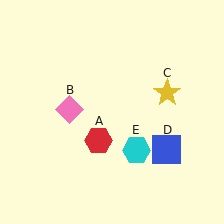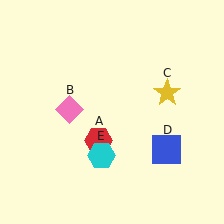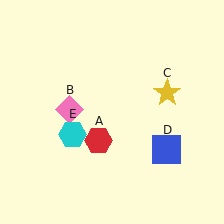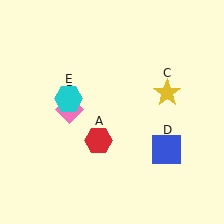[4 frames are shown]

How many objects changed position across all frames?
1 object changed position: cyan hexagon (object E).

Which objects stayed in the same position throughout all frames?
Red hexagon (object A) and pink diamond (object B) and yellow star (object C) and blue square (object D) remained stationary.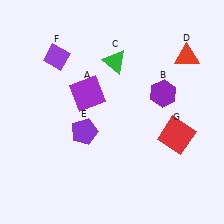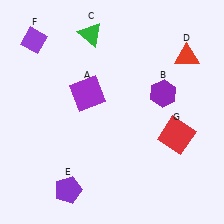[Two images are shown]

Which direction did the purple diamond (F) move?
The purple diamond (F) moved left.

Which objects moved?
The objects that moved are: the green triangle (C), the purple pentagon (E), the purple diamond (F).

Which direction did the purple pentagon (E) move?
The purple pentagon (E) moved down.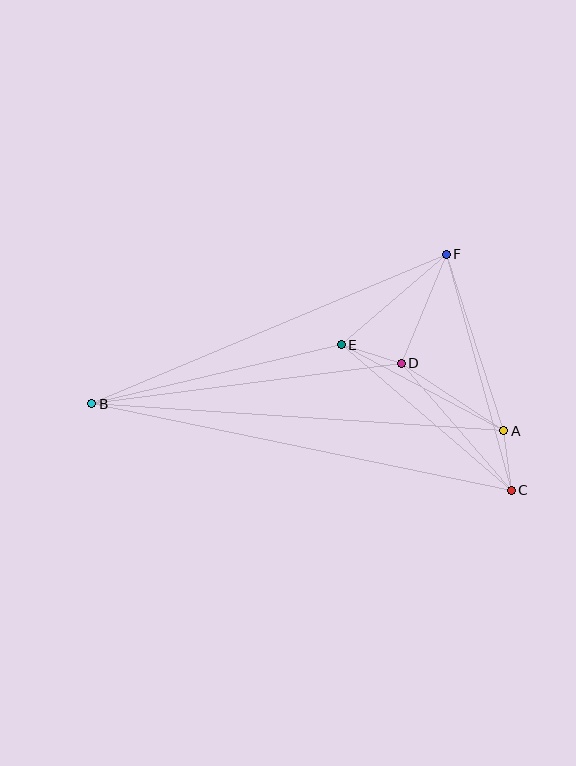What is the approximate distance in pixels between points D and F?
The distance between D and F is approximately 118 pixels.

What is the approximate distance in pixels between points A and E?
The distance between A and E is approximately 184 pixels.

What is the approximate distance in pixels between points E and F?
The distance between E and F is approximately 138 pixels.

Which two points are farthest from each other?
Points B and C are farthest from each other.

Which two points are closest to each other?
Points A and C are closest to each other.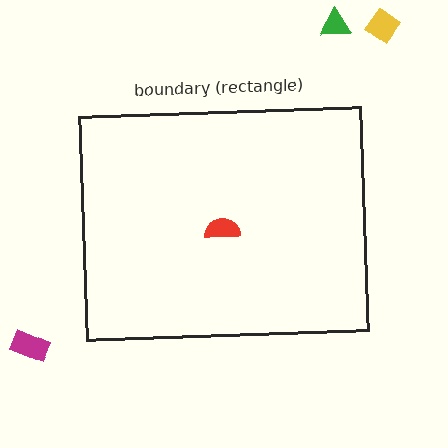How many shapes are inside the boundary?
1 inside, 3 outside.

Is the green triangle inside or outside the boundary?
Outside.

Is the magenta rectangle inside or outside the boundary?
Outside.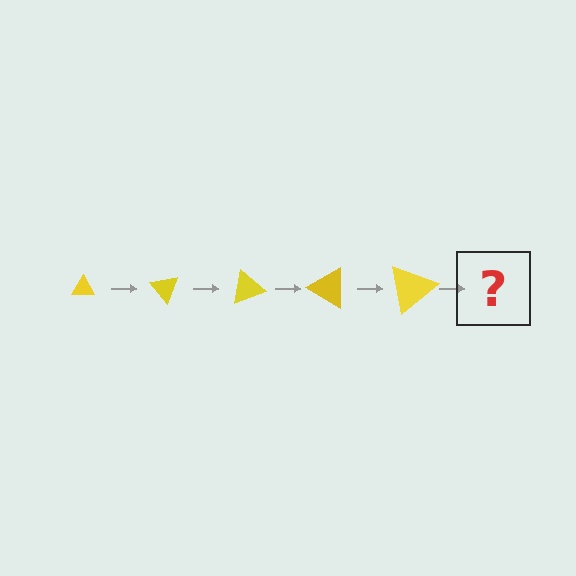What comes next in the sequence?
The next element should be a triangle, larger than the previous one and rotated 250 degrees from the start.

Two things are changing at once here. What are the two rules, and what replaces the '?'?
The two rules are that the triangle grows larger each step and it rotates 50 degrees each step. The '?' should be a triangle, larger than the previous one and rotated 250 degrees from the start.